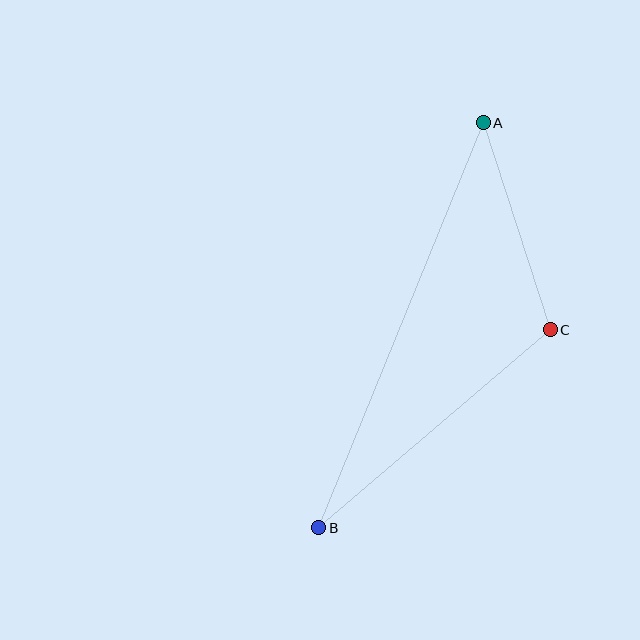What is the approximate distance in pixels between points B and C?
The distance between B and C is approximately 305 pixels.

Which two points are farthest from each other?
Points A and B are farthest from each other.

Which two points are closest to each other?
Points A and C are closest to each other.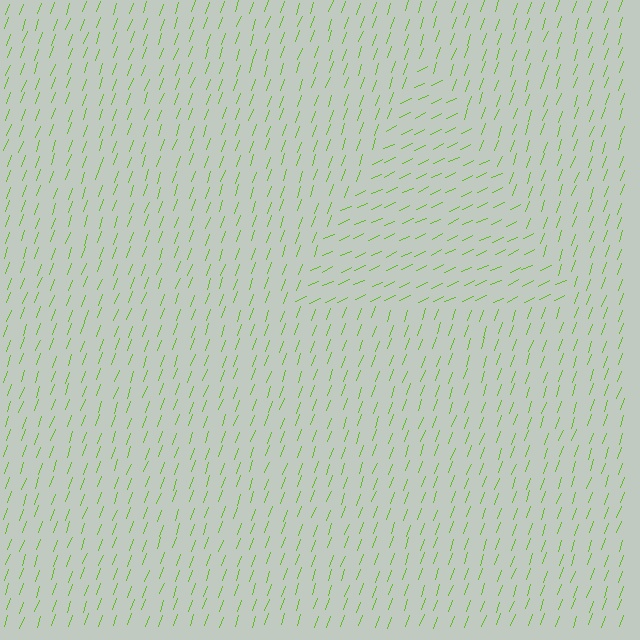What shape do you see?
I see a triangle.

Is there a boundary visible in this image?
Yes, there is a texture boundary formed by a change in line orientation.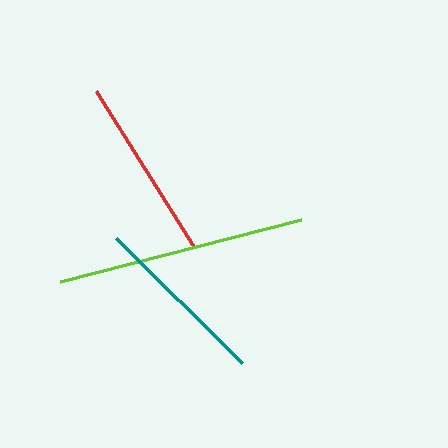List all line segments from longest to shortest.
From longest to shortest: lime, red, teal.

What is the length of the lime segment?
The lime segment is approximately 249 pixels long.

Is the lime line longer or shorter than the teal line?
The lime line is longer than the teal line.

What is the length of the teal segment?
The teal segment is approximately 178 pixels long.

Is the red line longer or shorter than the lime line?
The lime line is longer than the red line.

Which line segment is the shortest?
The teal line is the shortest at approximately 178 pixels.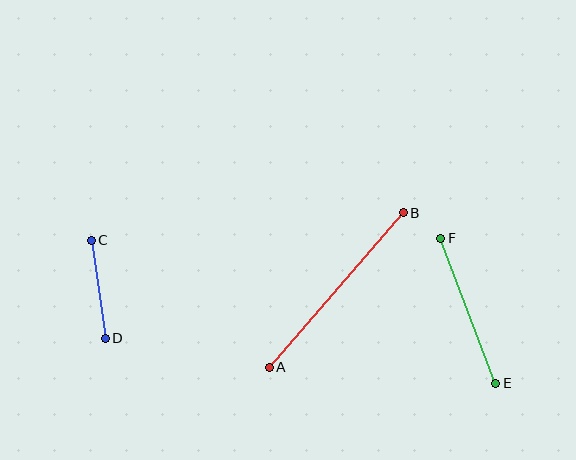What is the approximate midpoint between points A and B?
The midpoint is at approximately (336, 290) pixels.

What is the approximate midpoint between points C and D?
The midpoint is at approximately (98, 289) pixels.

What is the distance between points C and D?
The distance is approximately 99 pixels.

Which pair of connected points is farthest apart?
Points A and B are farthest apart.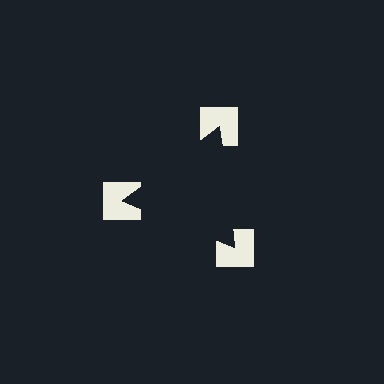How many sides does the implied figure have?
3 sides.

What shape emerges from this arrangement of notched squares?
An illusory triangle — its edges are inferred from the aligned wedge cuts in the notched squares, not physically drawn.